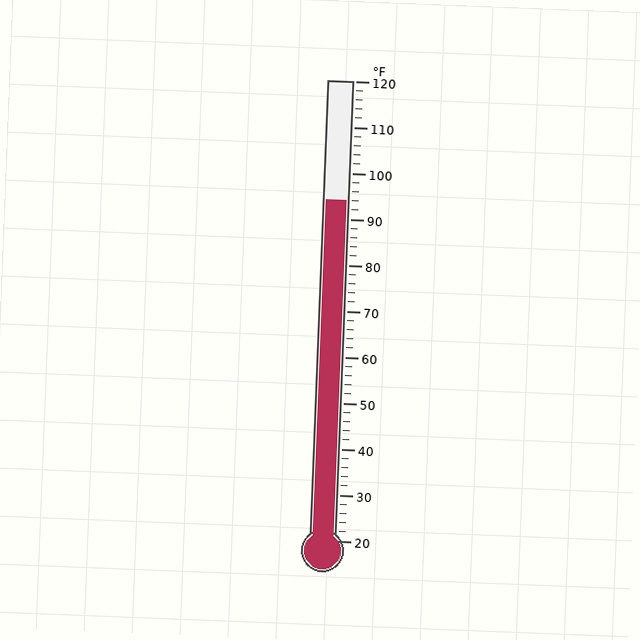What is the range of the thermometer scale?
The thermometer scale ranges from 20°F to 120°F.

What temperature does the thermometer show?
The thermometer shows approximately 94°F.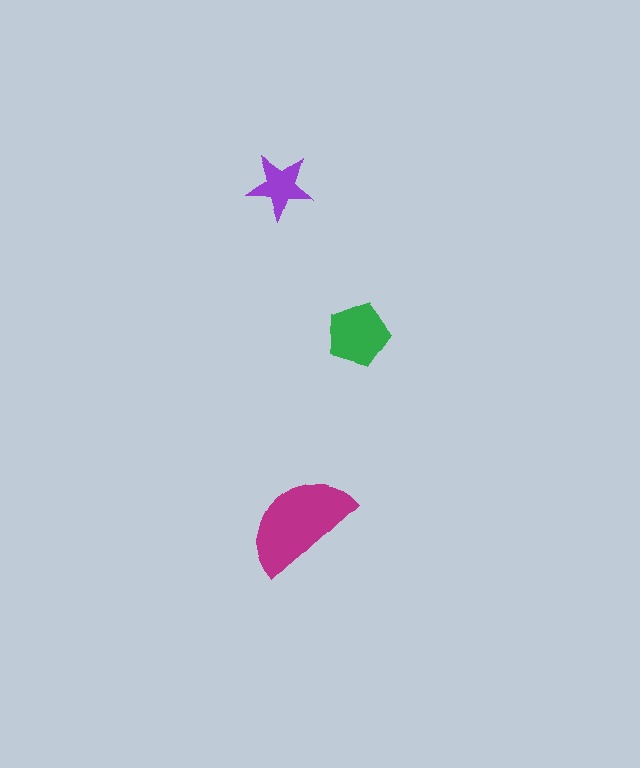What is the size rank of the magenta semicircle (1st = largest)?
1st.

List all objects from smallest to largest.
The purple star, the green pentagon, the magenta semicircle.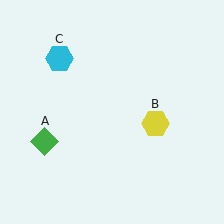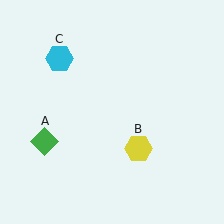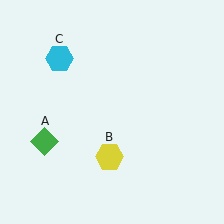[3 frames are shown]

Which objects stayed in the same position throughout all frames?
Green diamond (object A) and cyan hexagon (object C) remained stationary.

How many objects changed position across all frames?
1 object changed position: yellow hexagon (object B).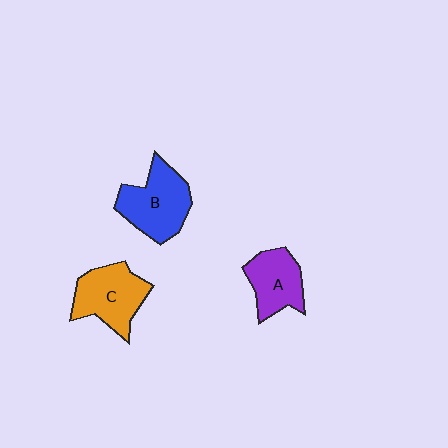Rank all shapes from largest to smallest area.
From largest to smallest: B (blue), C (orange), A (purple).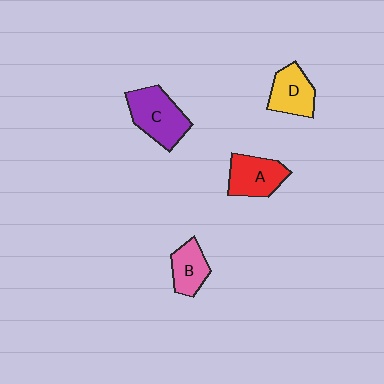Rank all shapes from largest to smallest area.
From largest to smallest: C (purple), A (red), D (yellow), B (pink).